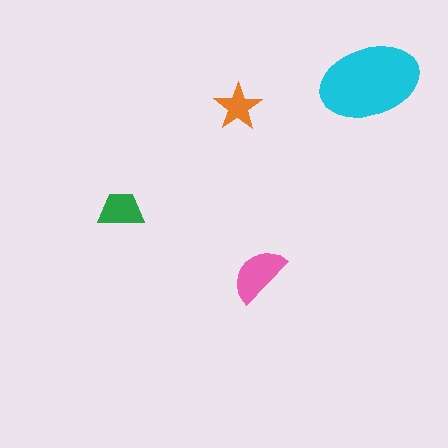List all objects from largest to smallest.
The cyan ellipse, the pink semicircle, the green trapezoid, the orange star.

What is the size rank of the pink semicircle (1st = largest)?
2nd.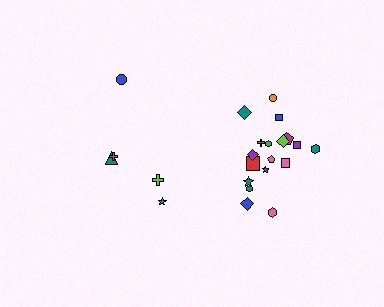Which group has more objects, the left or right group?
The right group.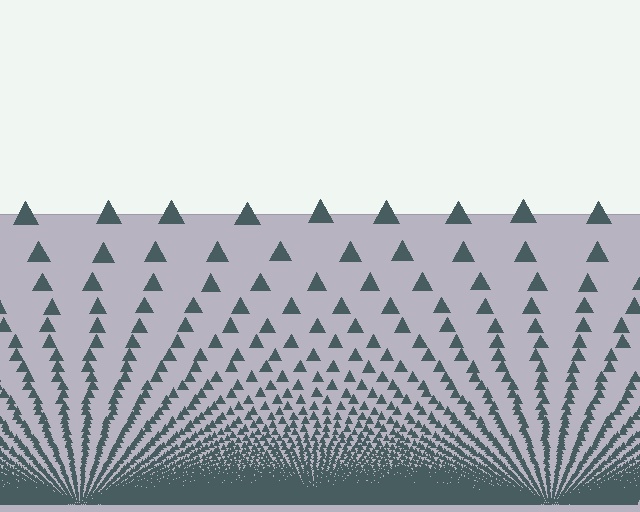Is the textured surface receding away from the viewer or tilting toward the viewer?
The surface appears to tilt toward the viewer. Texture elements get larger and sparser toward the top.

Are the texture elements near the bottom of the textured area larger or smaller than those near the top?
Smaller. The gradient is inverted — elements near the bottom are smaller and denser.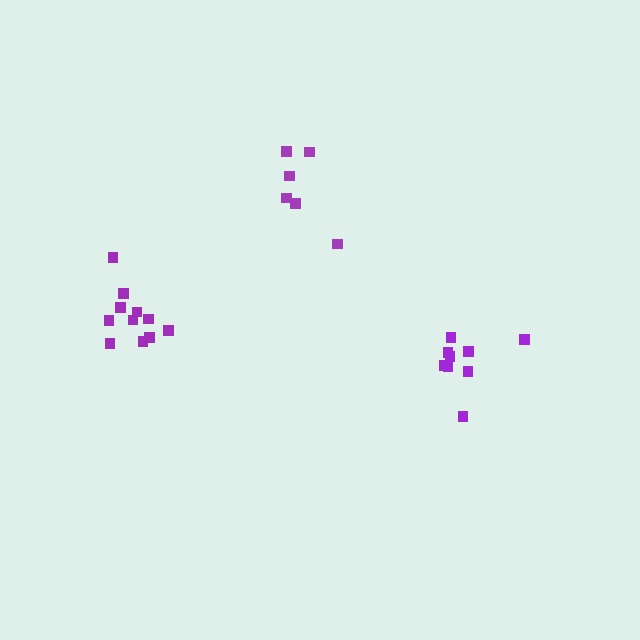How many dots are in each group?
Group 1: 11 dots, Group 2: 6 dots, Group 3: 9 dots (26 total).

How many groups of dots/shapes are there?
There are 3 groups.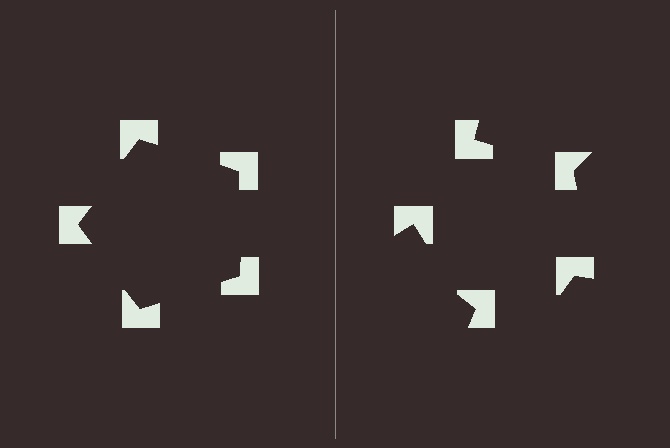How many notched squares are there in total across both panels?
10 — 5 on each side.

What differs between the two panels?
The notched squares are positioned identically on both sides; only the wedge orientations differ. On the left they align to a pentagon; on the right they are misaligned.